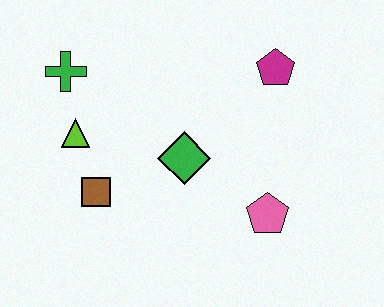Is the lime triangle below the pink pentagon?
No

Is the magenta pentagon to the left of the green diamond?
No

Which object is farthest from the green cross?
The pink pentagon is farthest from the green cross.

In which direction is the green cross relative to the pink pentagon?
The green cross is to the left of the pink pentagon.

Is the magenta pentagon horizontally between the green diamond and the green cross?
No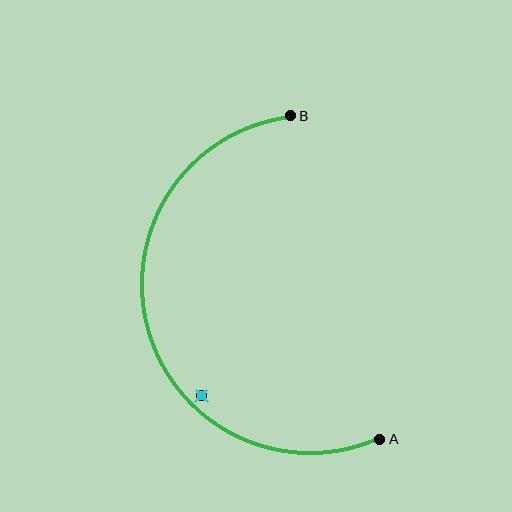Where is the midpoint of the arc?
The arc midpoint is the point on the curve farthest from the straight line joining A and B. It sits to the left of that line.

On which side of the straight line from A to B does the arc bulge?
The arc bulges to the left of the straight line connecting A and B.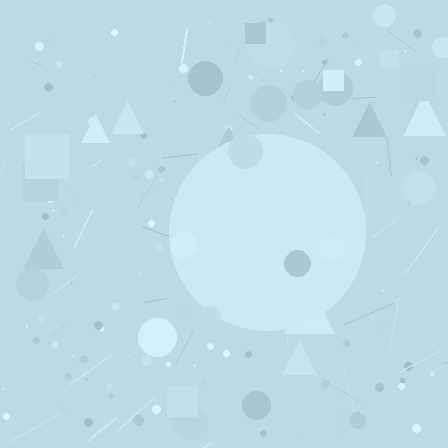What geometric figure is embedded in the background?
A circle is embedded in the background.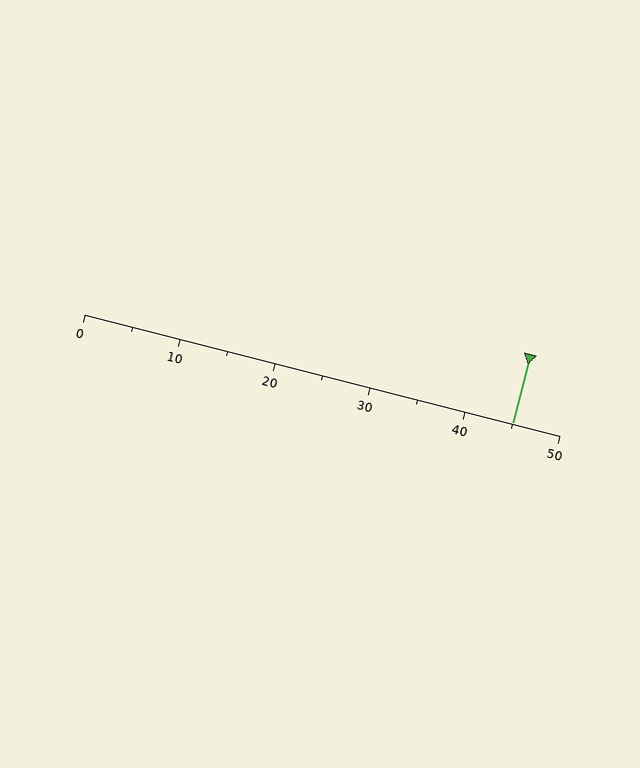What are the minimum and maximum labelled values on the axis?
The axis runs from 0 to 50.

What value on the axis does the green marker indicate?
The marker indicates approximately 45.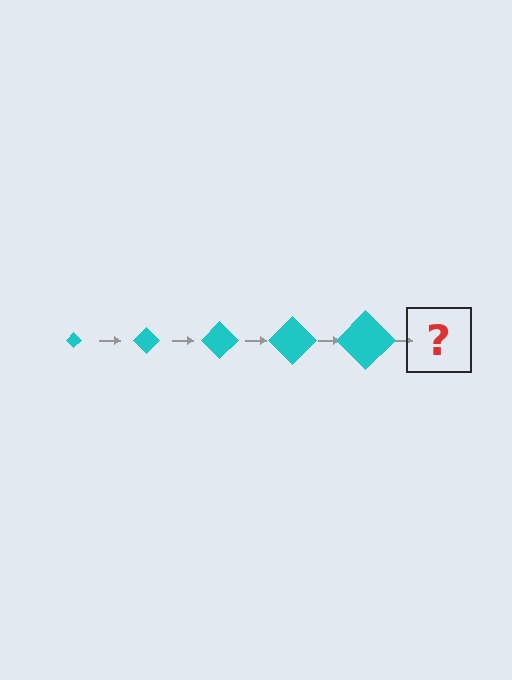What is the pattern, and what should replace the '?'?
The pattern is that the diamond gets progressively larger each step. The '?' should be a cyan diamond, larger than the previous one.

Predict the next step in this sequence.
The next step is a cyan diamond, larger than the previous one.